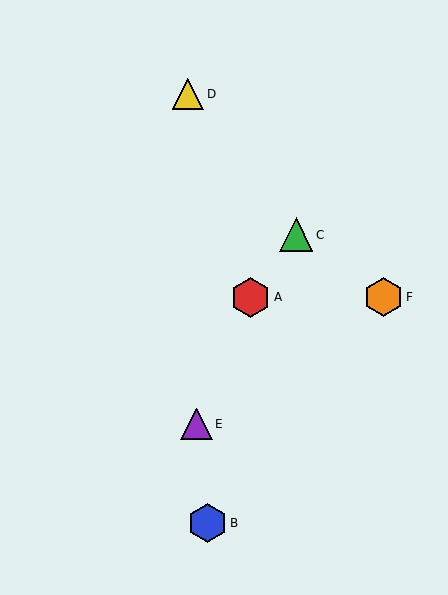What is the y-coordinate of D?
Object D is at y≈94.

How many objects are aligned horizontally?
2 objects (A, F) are aligned horizontally.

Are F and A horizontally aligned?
Yes, both are at y≈297.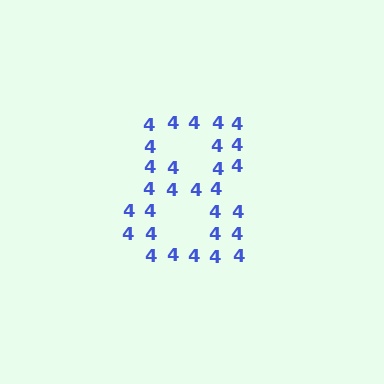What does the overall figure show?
The overall figure shows the digit 8.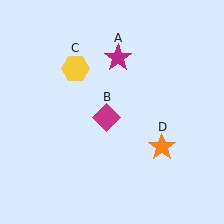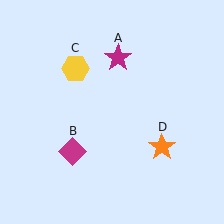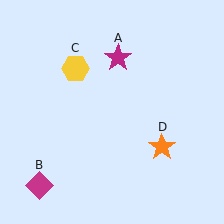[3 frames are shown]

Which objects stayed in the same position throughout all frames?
Magenta star (object A) and yellow hexagon (object C) and orange star (object D) remained stationary.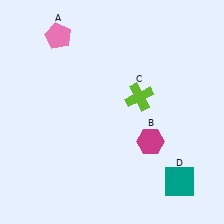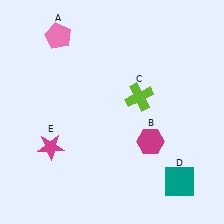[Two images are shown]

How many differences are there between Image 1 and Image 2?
There is 1 difference between the two images.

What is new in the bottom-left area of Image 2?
A magenta star (E) was added in the bottom-left area of Image 2.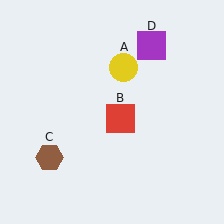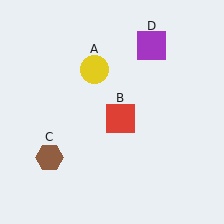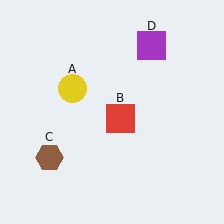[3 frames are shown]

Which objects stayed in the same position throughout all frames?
Red square (object B) and brown hexagon (object C) and purple square (object D) remained stationary.